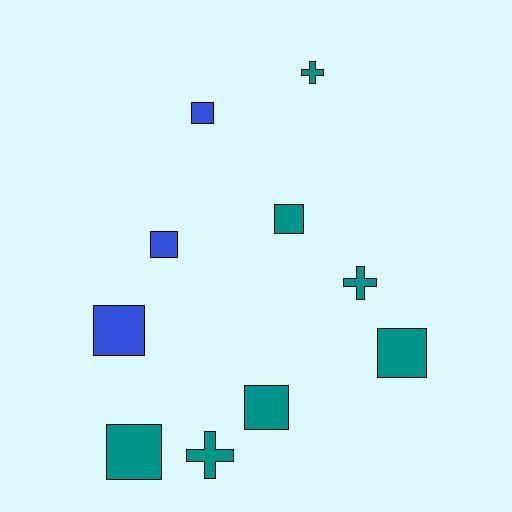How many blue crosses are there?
There are no blue crosses.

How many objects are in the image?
There are 10 objects.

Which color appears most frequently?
Teal, with 7 objects.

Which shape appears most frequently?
Square, with 7 objects.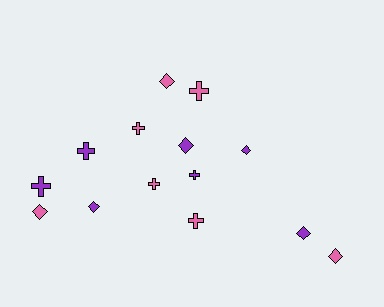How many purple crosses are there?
There are 3 purple crosses.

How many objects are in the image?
There are 14 objects.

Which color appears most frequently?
Purple, with 7 objects.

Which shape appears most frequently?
Cross, with 7 objects.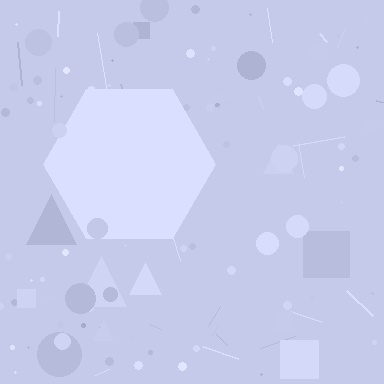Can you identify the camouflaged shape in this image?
The camouflaged shape is a hexagon.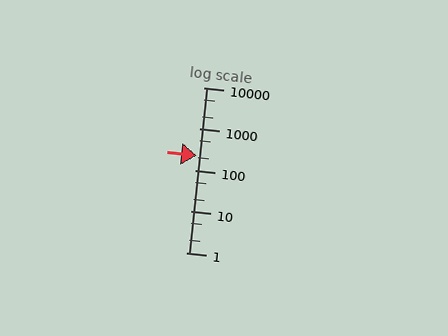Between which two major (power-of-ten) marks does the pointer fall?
The pointer is between 100 and 1000.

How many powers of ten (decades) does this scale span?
The scale spans 4 decades, from 1 to 10000.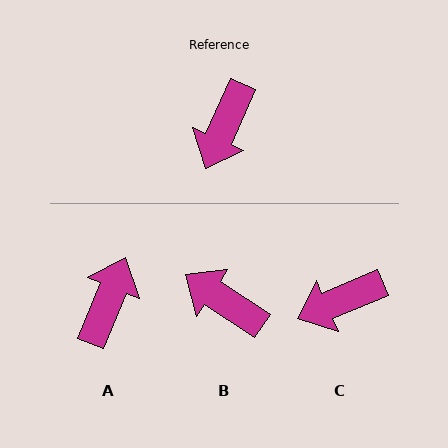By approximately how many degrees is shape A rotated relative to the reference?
Approximately 178 degrees clockwise.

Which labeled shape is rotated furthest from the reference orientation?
A, about 178 degrees away.